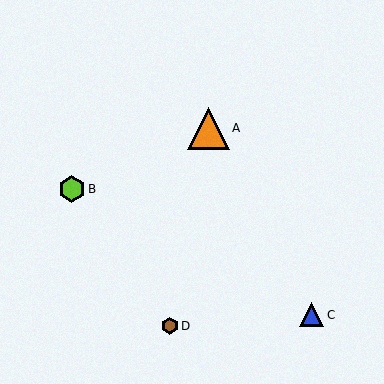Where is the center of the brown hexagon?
The center of the brown hexagon is at (170, 326).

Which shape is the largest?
The orange triangle (labeled A) is the largest.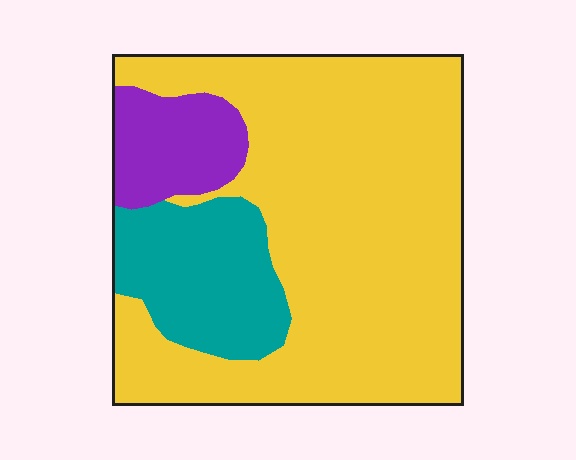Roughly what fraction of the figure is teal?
Teal covers roughly 20% of the figure.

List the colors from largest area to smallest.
From largest to smallest: yellow, teal, purple.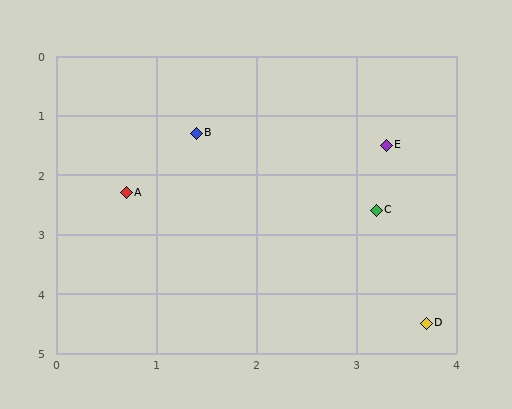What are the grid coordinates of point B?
Point B is at approximately (1.4, 1.3).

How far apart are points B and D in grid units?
Points B and D are about 3.9 grid units apart.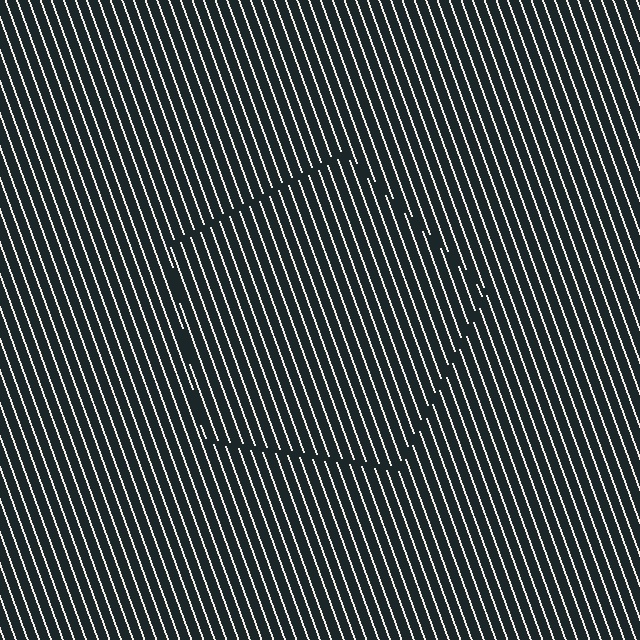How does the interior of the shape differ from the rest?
The interior of the shape contains the same grating, shifted by half a period — the contour is defined by the phase discontinuity where line-ends from the inner and outer gratings abut.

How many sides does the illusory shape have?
5 sides — the line-ends trace a pentagon.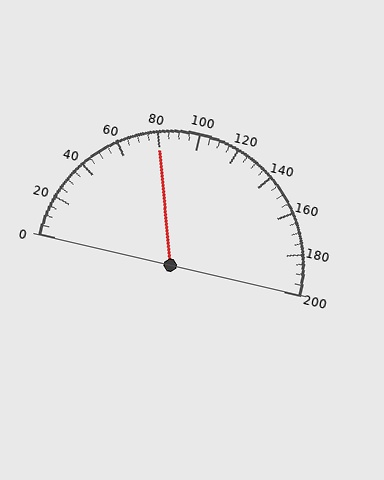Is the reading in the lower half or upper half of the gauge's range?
The reading is in the lower half of the range (0 to 200).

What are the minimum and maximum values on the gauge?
The gauge ranges from 0 to 200.